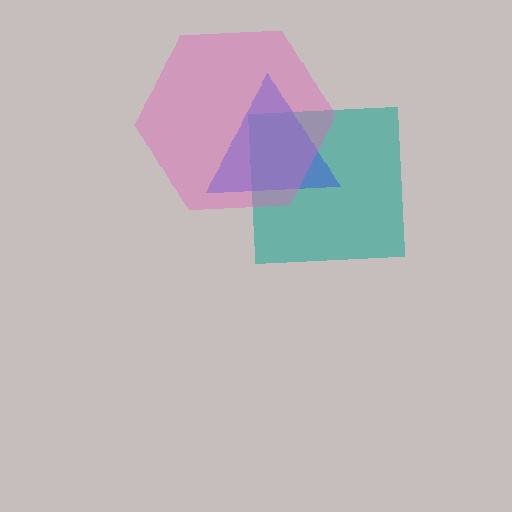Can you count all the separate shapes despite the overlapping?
Yes, there are 3 separate shapes.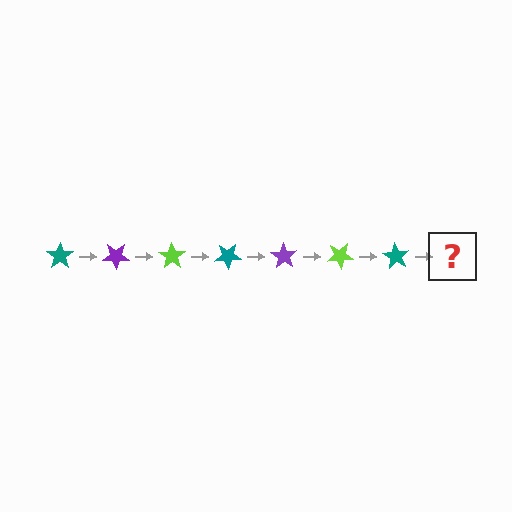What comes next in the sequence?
The next element should be a purple star, rotated 245 degrees from the start.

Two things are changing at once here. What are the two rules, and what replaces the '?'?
The two rules are that it rotates 35 degrees each step and the color cycles through teal, purple, and lime. The '?' should be a purple star, rotated 245 degrees from the start.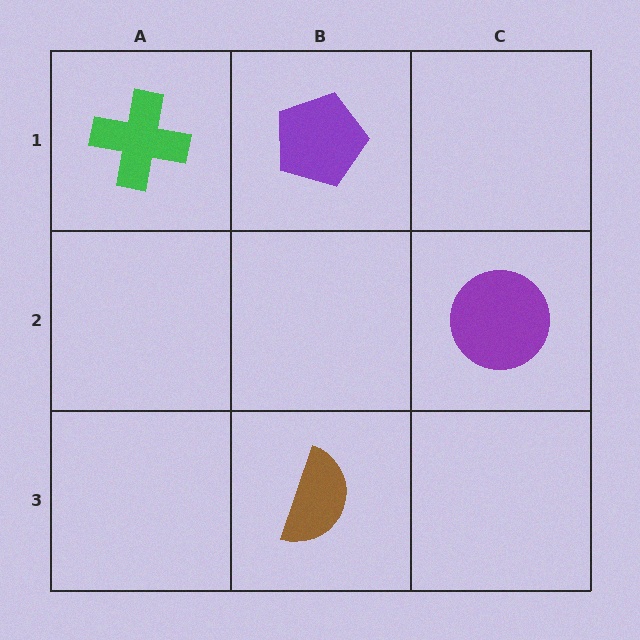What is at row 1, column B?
A purple pentagon.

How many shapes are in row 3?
1 shape.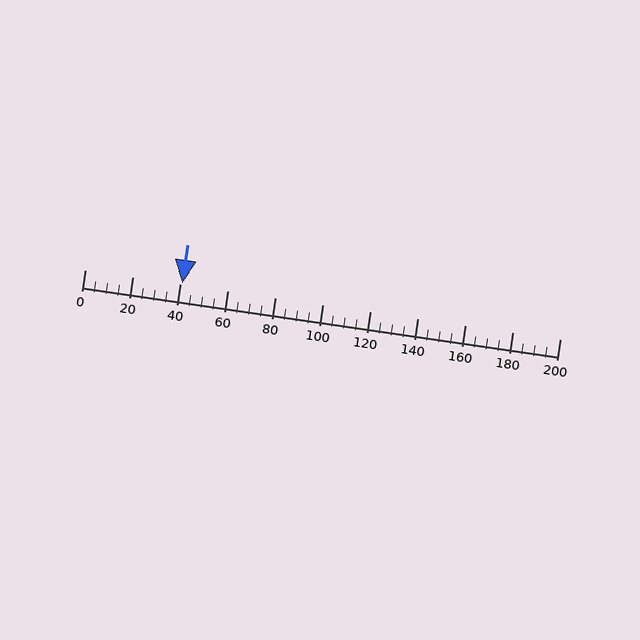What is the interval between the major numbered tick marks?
The major tick marks are spaced 20 units apart.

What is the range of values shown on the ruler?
The ruler shows values from 0 to 200.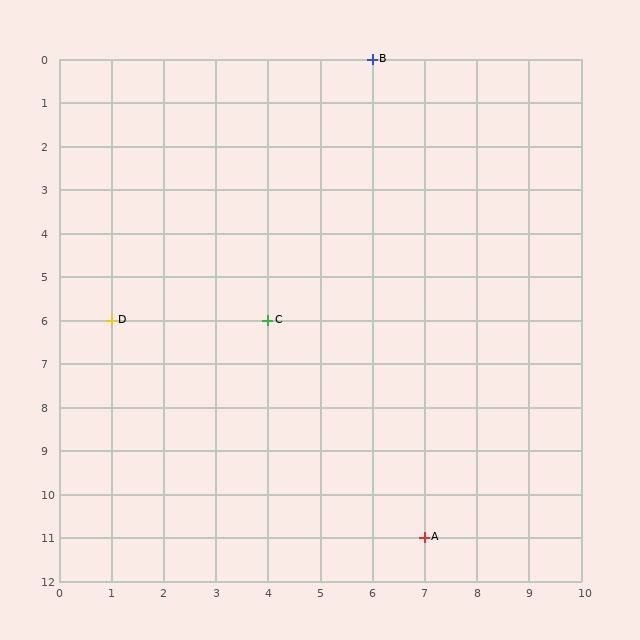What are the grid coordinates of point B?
Point B is at grid coordinates (6, 0).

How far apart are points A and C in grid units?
Points A and C are 3 columns and 5 rows apart (about 5.8 grid units diagonally).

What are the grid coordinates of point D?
Point D is at grid coordinates (1, 6).